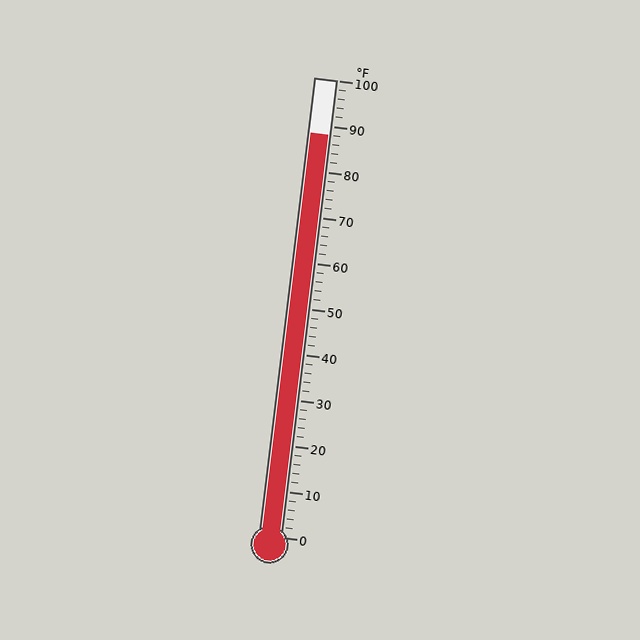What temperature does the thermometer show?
The thermometer shows approximately 88°F.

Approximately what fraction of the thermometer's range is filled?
The thermometer is filled to approximately 90% of its range.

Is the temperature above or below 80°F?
The temperature is above 80°F.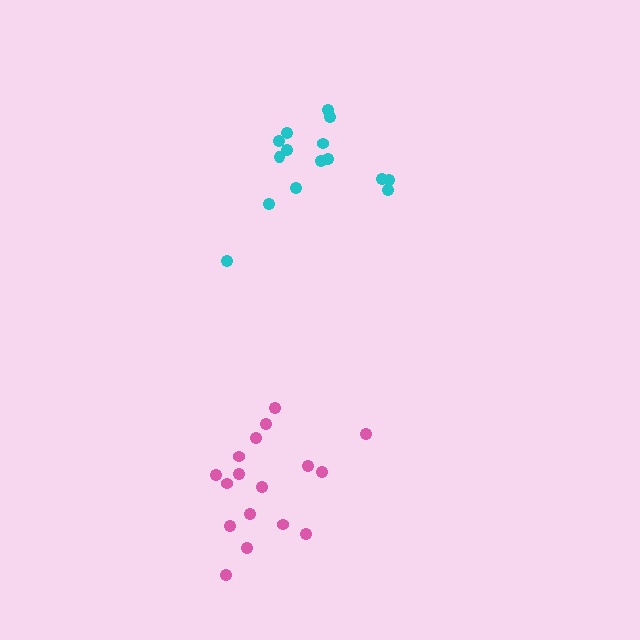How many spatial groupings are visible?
There are 2 spatial groupings.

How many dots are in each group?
Group 1: 17 dots, Group 2: 15 dots (32 total).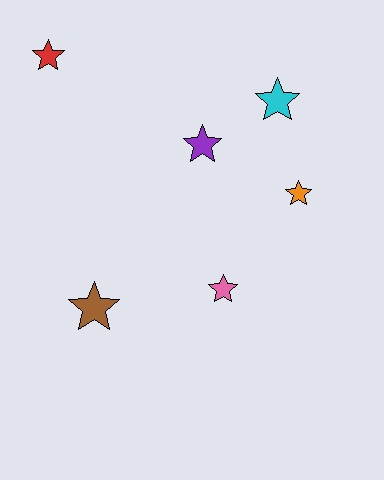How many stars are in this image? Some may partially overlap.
There are 6 stars.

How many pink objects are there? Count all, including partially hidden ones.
There is 1 pink object.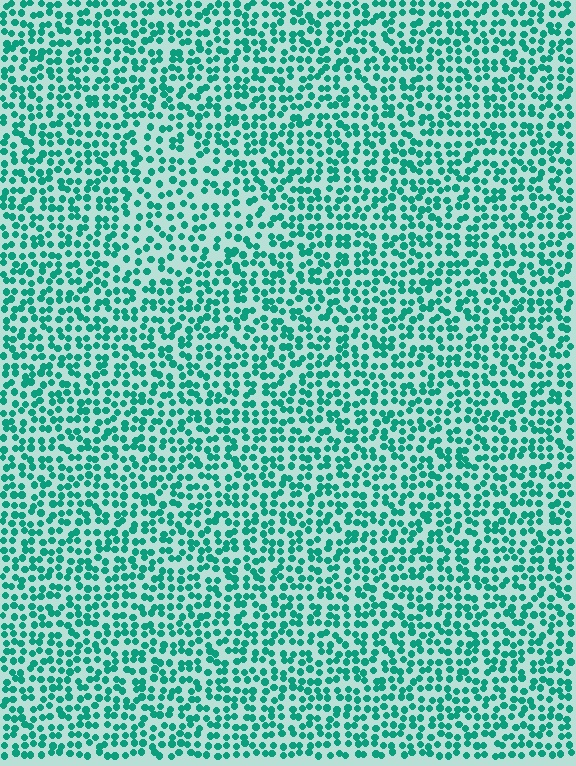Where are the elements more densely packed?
The elements are more densely packed outside the triangle boundary.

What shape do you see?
I see a triangle.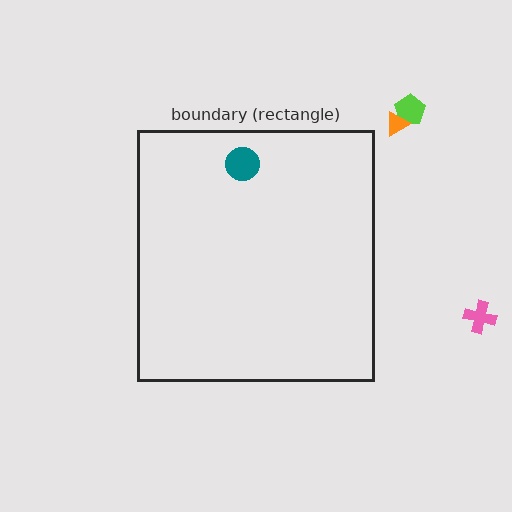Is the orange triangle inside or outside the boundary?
Outside.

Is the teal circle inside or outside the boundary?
Inside.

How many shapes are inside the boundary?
1 inside, 3 outside.